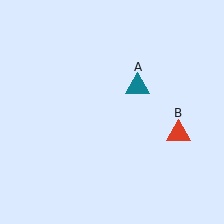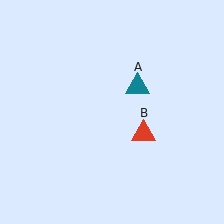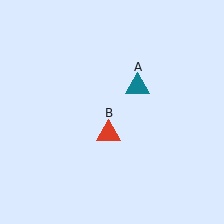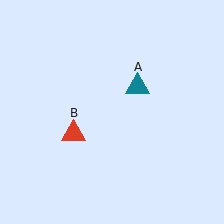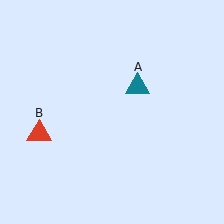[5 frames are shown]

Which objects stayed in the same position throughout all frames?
Teal triangle (object A) remained stationary.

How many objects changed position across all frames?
1 object changed position: red triangle (object B).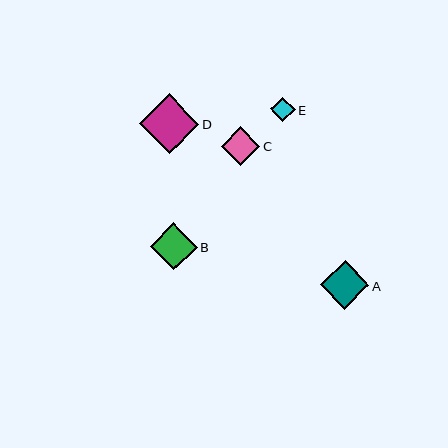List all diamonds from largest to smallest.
From largest to smallest: D, A, B, C, E.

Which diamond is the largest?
Diamond D is the largest with a size of approximately 60 pixels.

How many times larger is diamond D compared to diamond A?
Diamond D is approximately 1.2 times the size of diamond A.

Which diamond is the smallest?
Diamond E is the smallest with a size of approximately 25 pixels.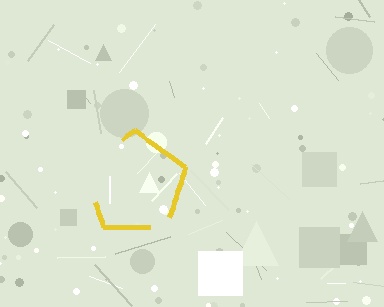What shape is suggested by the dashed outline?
The dashed outline suggests a pentagon.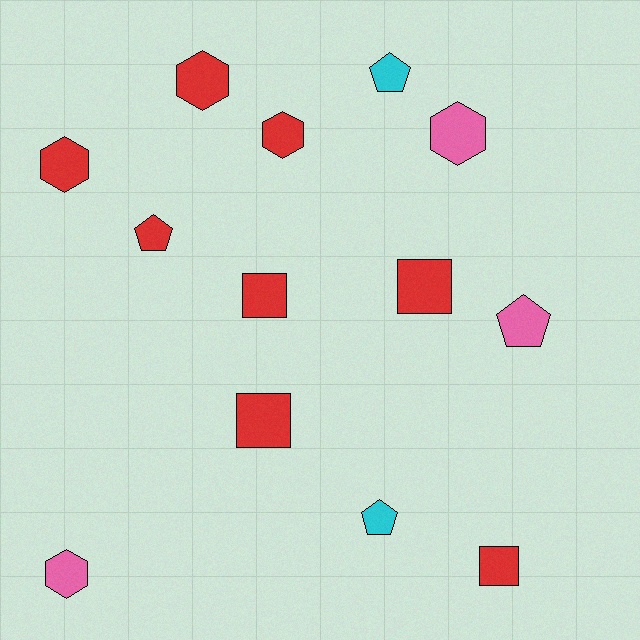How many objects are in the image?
There are 13 objects.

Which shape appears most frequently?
Hexagon, with 5 objects.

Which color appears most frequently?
Red, with 8 objects.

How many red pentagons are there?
There is 1 red pentagon.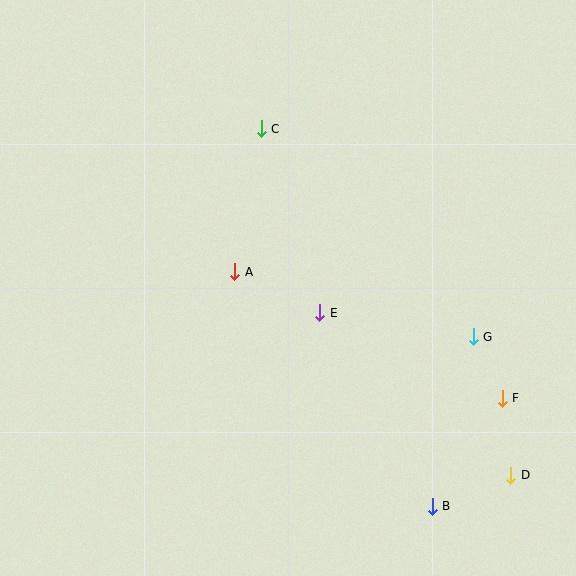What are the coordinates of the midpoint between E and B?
The midpoint between E and B is at (376, 409).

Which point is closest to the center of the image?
Point E at (320, 313) is closest to the center.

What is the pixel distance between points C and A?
The distance between C and A is 145 pixels.